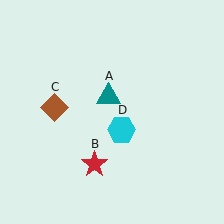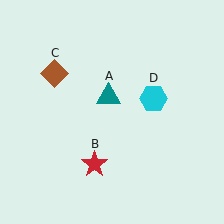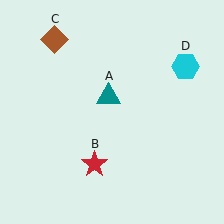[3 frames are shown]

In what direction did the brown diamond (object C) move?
The brown diamond (object C) moved up.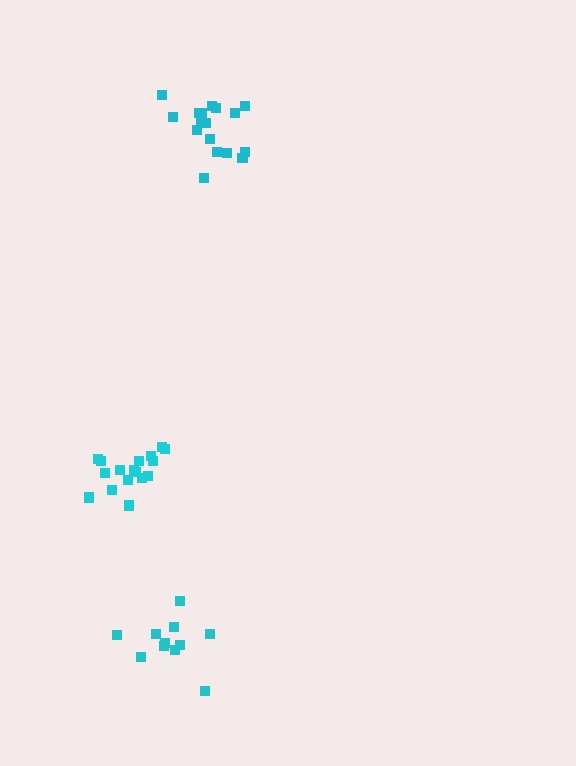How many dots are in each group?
Group 1: 11 dots, Group 2: 17 dots, Group 3: 17 dots (45 total).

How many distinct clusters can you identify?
There are 3 distinct clusters.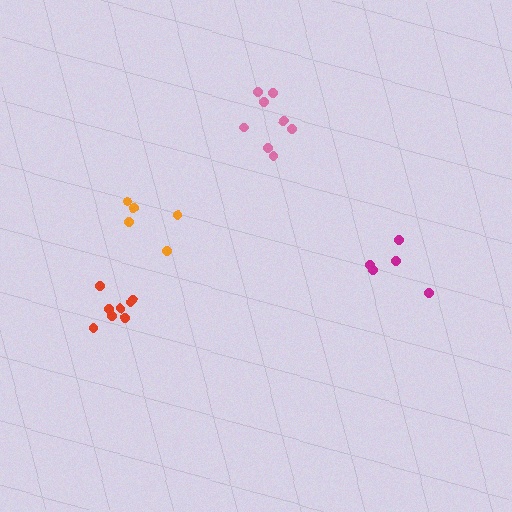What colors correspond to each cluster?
The clusters are colored: red, orange, magenta, pink.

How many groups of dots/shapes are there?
There are 4 groups.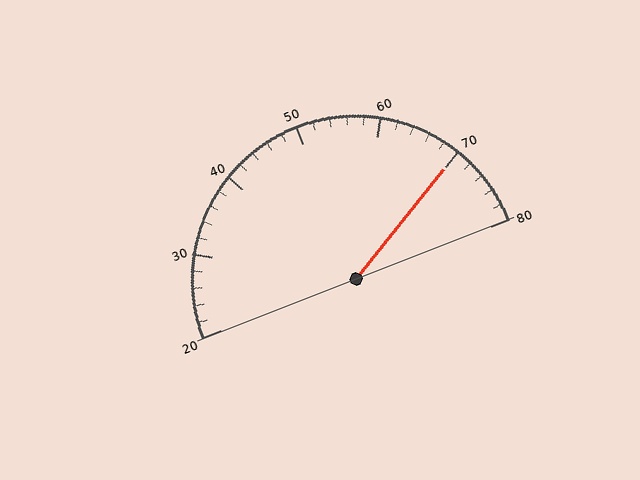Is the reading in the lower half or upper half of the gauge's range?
The reading is in the upper half of the range (20 to 80).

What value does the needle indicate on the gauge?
The needle indicates approximately 70.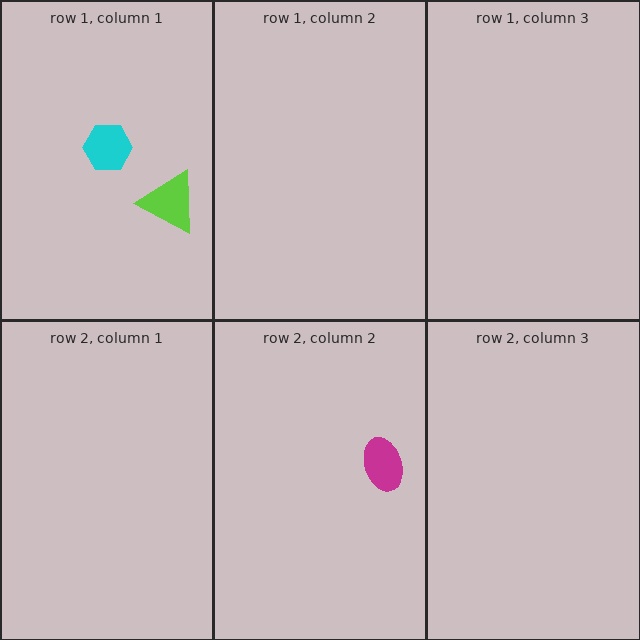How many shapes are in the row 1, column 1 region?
2.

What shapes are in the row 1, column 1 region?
The lime triangle, the cyan hexagon.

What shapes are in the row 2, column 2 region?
The magenta ellipse.